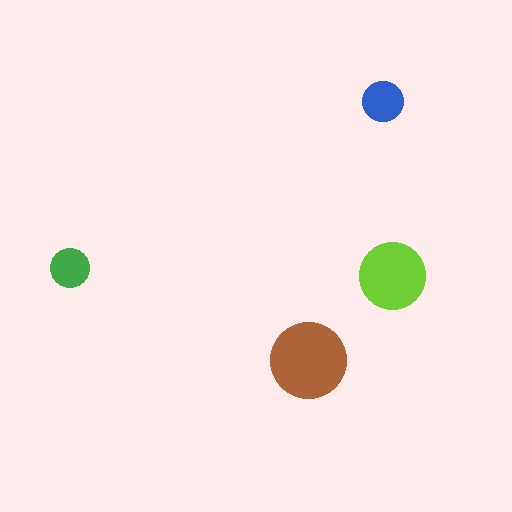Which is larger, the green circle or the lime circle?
The lime one.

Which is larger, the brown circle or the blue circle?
The brown one.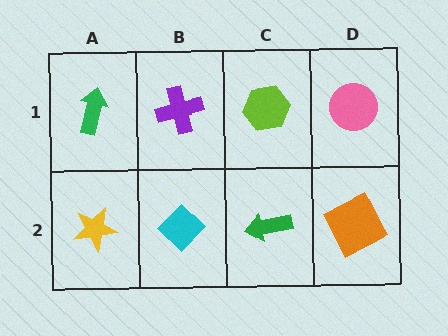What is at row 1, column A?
A green arrow.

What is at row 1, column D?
A pink circle.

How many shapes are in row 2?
4 shapes.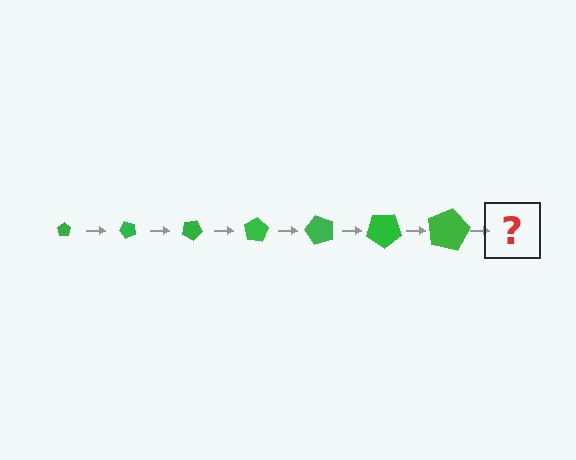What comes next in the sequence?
The next element should be a pentagon, larger than the previous one and rotated 350 degrees from the start.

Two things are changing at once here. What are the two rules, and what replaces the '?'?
The two rules are that the pentagon grows larger each step and it rotates 50 degrees each step. The '?' should be a pentagon, larger than the previous one and rotated 350 degrees from the start.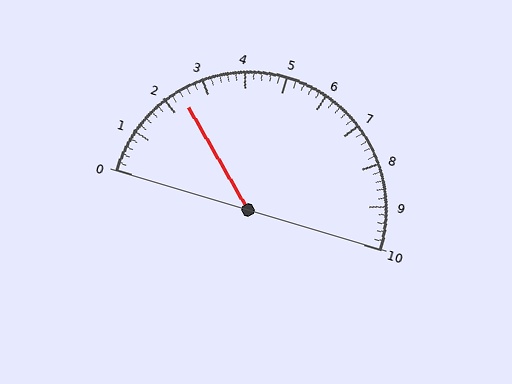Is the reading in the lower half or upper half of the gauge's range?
The reading is in the lower half of the range (0 to 10).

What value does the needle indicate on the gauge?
The needle indicates approximately 2.4.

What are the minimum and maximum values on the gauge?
The gauge ranges from 0 to 10.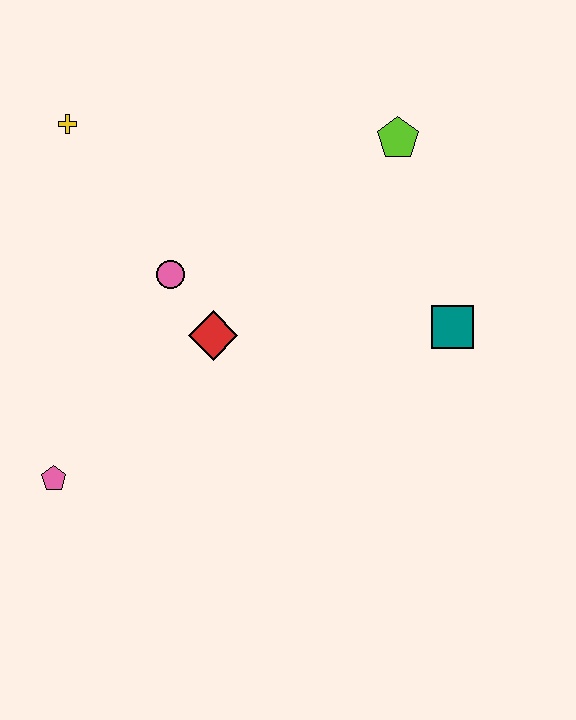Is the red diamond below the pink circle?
Yes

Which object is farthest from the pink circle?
The teal square is farthest from the pink circle.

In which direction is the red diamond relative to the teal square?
The red diamond is to the left of the teal square.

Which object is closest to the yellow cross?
The pink circle is closest to the yellow cross.